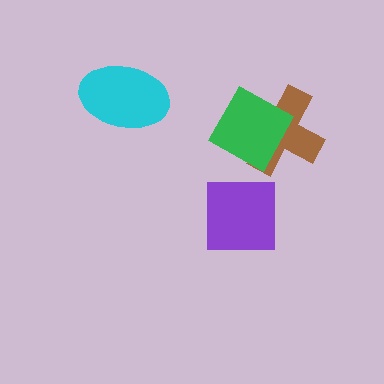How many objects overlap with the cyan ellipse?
0 objects overlap with the cyan ellipse.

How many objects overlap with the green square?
1 object overlaps with the green square.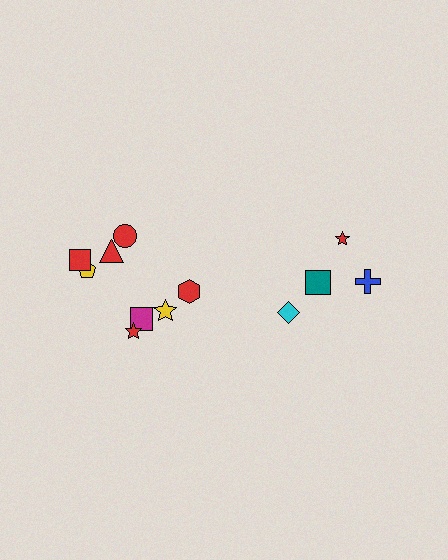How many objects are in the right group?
There are 4 objects.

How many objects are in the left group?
There are 8 objects.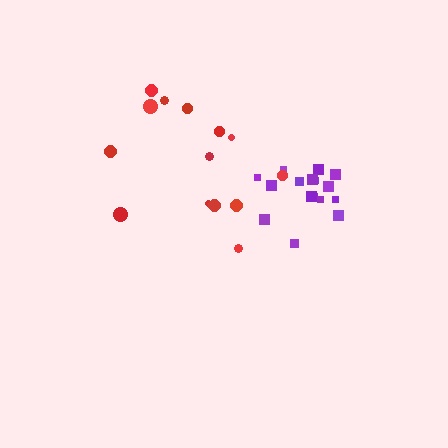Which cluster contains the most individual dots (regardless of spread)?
Purple (16).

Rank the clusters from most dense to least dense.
purple, red.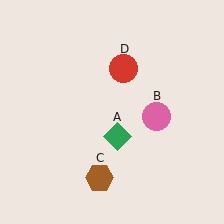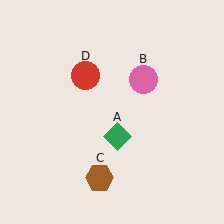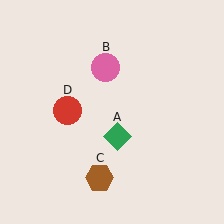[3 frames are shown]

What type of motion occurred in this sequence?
The pink circle (object B), red circle (object D) rotated counterclockwise around the center of the scene.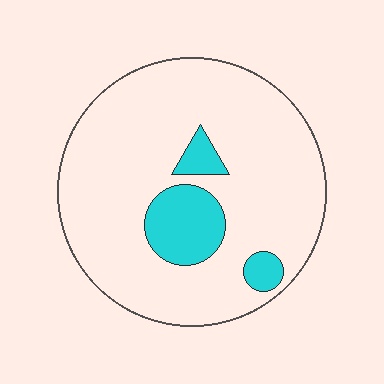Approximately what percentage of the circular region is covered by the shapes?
Approximately 15%.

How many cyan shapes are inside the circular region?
3.